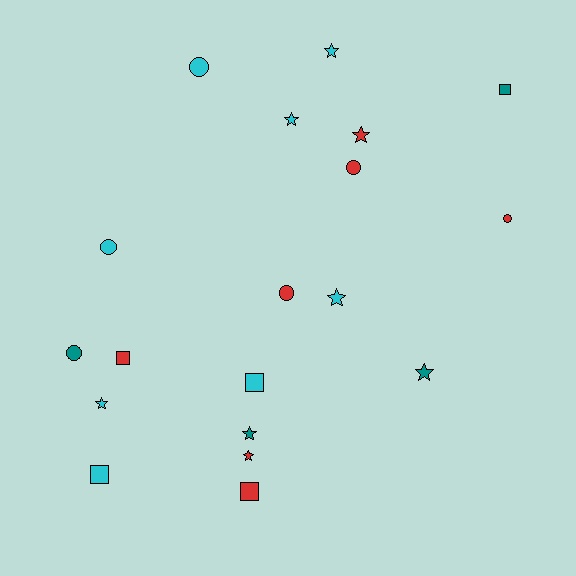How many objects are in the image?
There are 19 objects.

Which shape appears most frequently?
Star, with 8 objects.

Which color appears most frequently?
Cyan, with 8 objects.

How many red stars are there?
There are 2 red stars.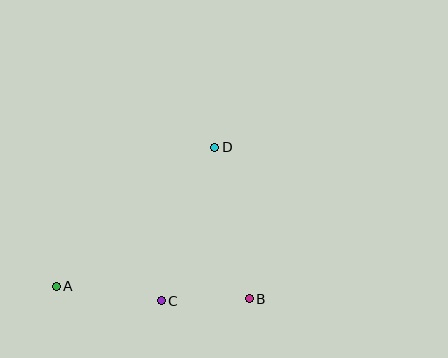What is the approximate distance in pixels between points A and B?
The distance between A and B is approximately 193 pixels.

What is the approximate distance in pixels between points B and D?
The distance between B and D is approximately 155 pixels.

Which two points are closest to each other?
Points B and C are closest to each other.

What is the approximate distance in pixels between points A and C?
The distance between A and C is approximately 106 pixels.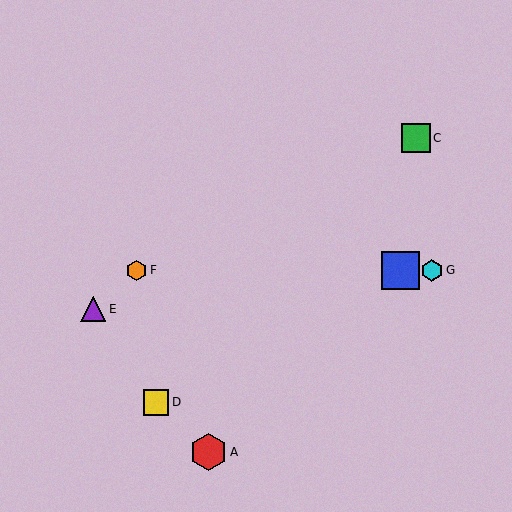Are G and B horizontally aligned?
Yes, both are at y≈270.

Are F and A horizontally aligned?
No, F is at y≈270 and A is at y≈452.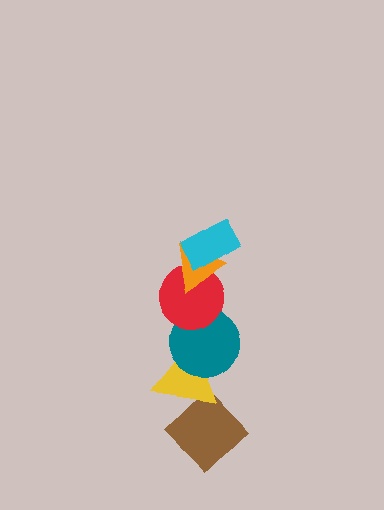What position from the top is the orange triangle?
The orange triangle is 2nd from the top.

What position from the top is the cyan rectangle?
The cyan rectangle is 1st from the top.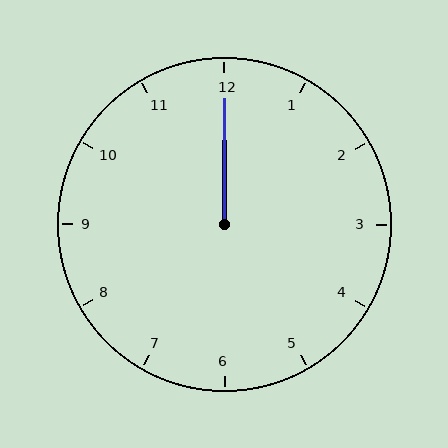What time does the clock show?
12:00.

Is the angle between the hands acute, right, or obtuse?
It is acute.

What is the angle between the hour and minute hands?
Approximately 0 degrees.